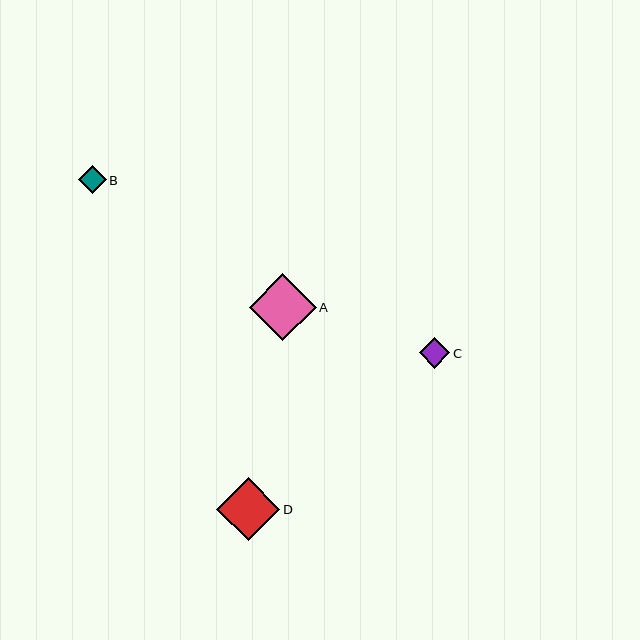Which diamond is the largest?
Diamond A is the largest with a size of approximately 67 pixels.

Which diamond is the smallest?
Diamond B is the smallest with a size of approximately 28 pixels.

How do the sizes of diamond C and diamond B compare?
Diamond C and diamond B are approximately the same size.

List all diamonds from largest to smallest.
From largest to smallest: A, D, C, B.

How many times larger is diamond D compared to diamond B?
Diamond D is approximately 2.3 times the size of diamond B.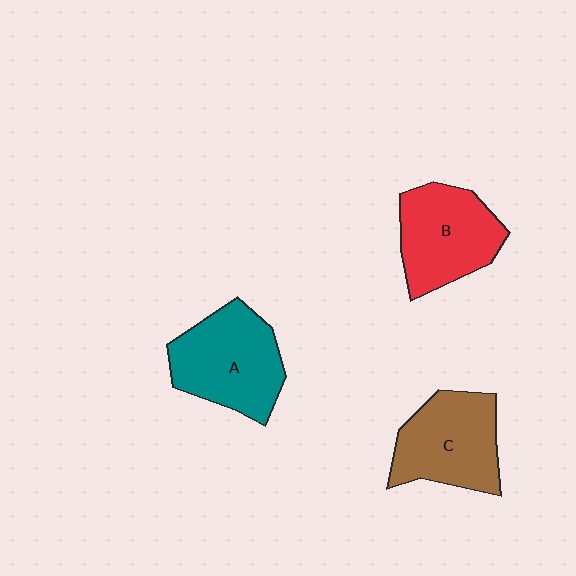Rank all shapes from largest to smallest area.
From largest to smallest: A (teal), C (brown), B (red).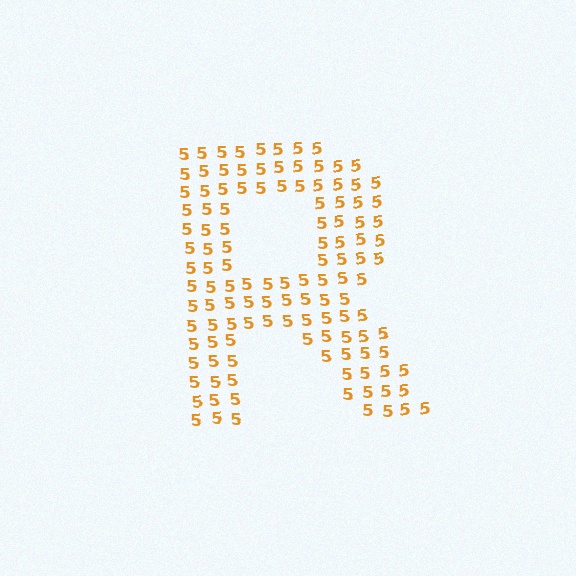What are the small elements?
The small elements are digit 5's.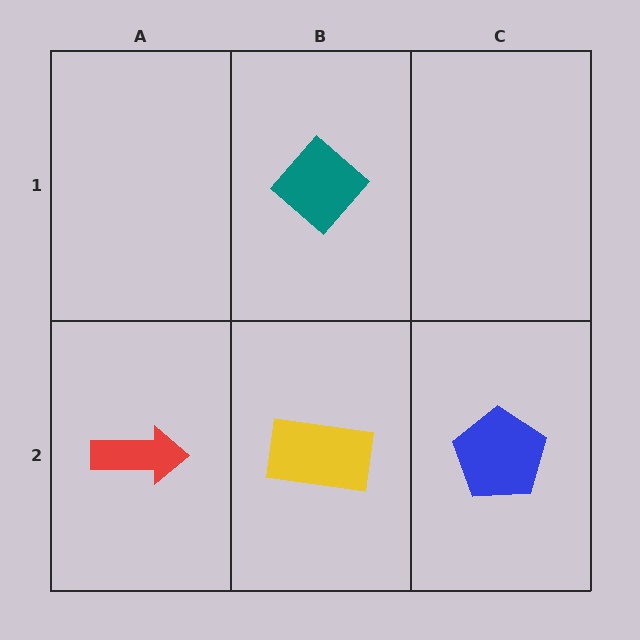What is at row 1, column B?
A teal diamond.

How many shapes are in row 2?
3 shapes.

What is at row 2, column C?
A blue pentagon.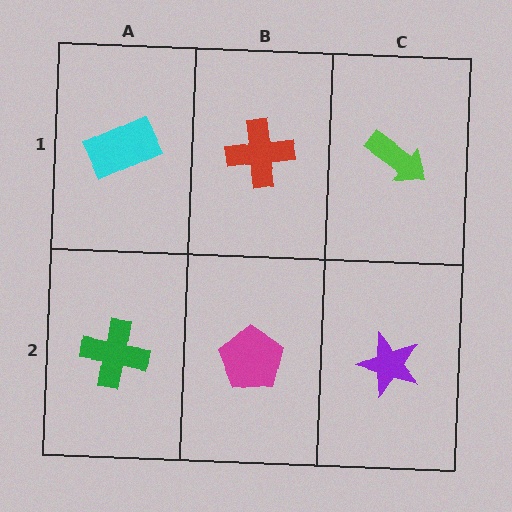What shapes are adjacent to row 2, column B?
A red cross (row 1, column B), a green cross (row 2, column A), a purple star (row 2, column C).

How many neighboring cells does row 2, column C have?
2.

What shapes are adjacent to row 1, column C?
A purple star (row 2, column C), a red cross (row 1, column B).